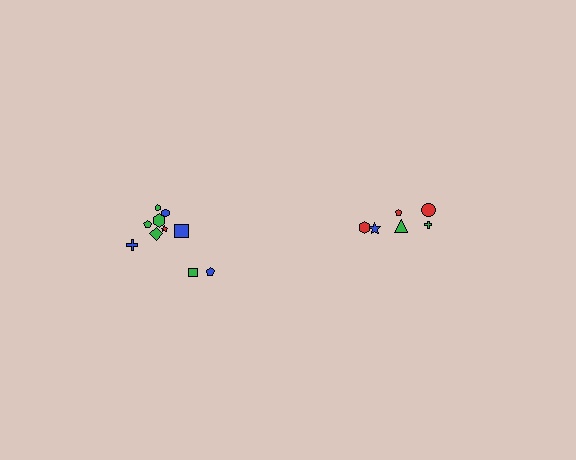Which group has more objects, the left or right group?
The left group.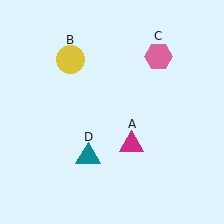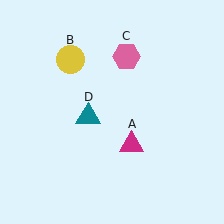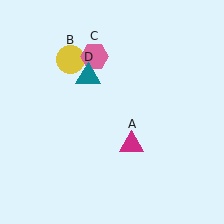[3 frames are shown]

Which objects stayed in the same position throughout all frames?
Magenta triangle (object A) and yellow circle (object B) remained stationary.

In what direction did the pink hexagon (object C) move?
The pink hexagon (object C) moved left.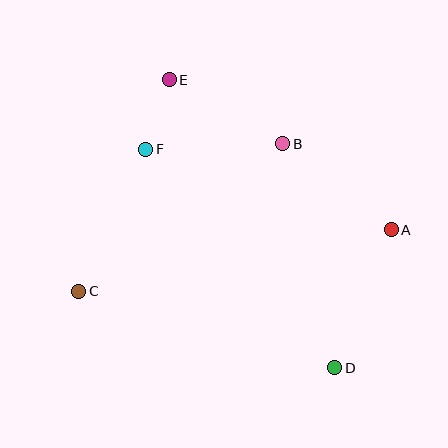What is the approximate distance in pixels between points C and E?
The distance between C and E is approximately 230 pixels.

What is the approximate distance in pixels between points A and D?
The distance between A and D is approximately 149 pixels.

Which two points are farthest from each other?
Points D and E are farthest from each other.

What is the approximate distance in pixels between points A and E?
The distance between A and E is approximately 268 pixels.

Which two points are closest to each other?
Points E and F are closest to each other.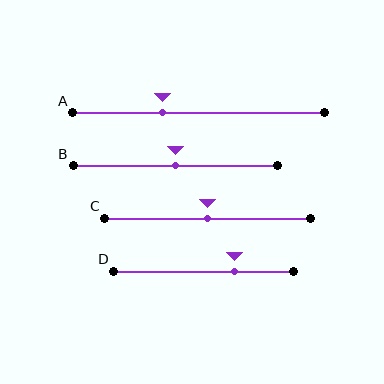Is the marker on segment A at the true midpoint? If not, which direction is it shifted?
No, the marker on segment A is shifted to the left by about 14% of the segment length.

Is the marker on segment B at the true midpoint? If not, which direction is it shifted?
Yes, the marker on segment B is at the true midpoint.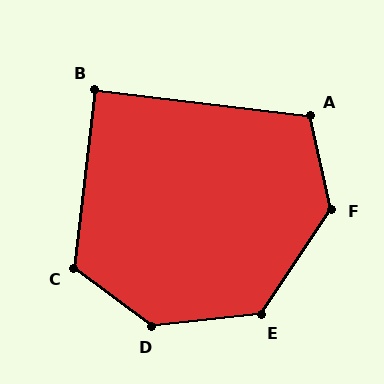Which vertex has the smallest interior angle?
B, at approximately 90 degrees.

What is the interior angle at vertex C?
Approximately 120 degrees (obtuse).